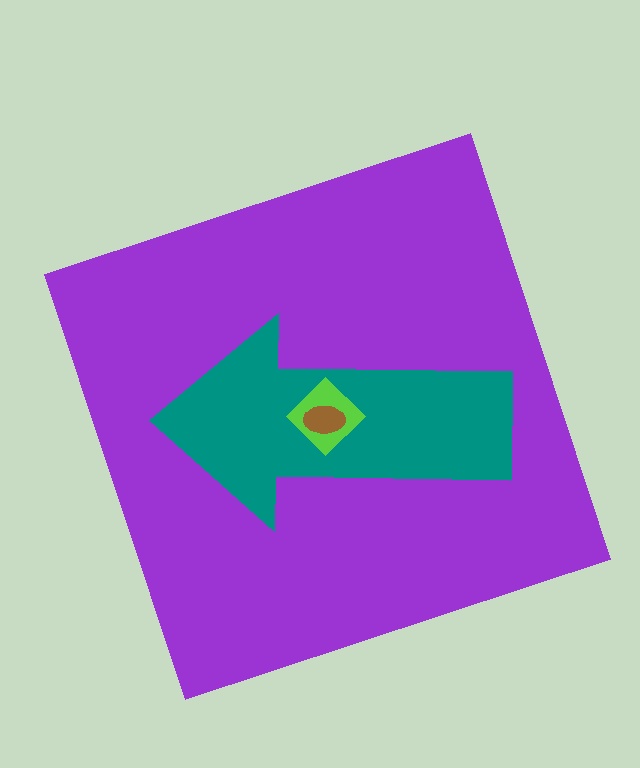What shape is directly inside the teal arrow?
The lime diamond.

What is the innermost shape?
The brown ellipse.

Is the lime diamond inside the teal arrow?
Yes.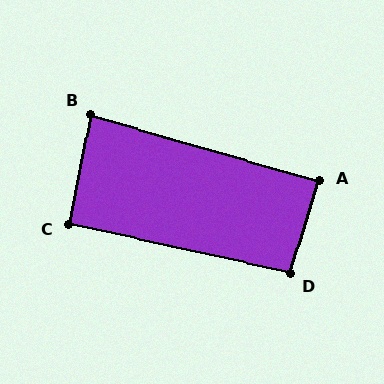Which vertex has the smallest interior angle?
B, at approximately 85 degrees.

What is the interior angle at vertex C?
Approximately 91 degrees (approximately right).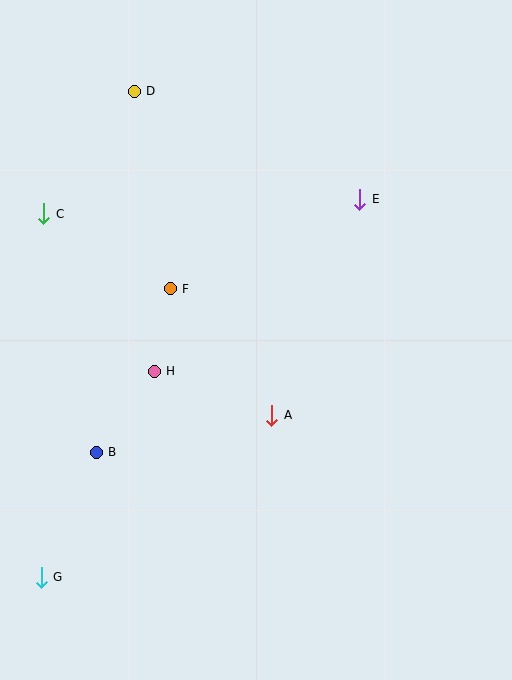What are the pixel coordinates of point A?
Point A is at (272, 415).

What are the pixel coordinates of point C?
Point C is at (44, 214).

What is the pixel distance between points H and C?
The distance between H and C is 193 pixels.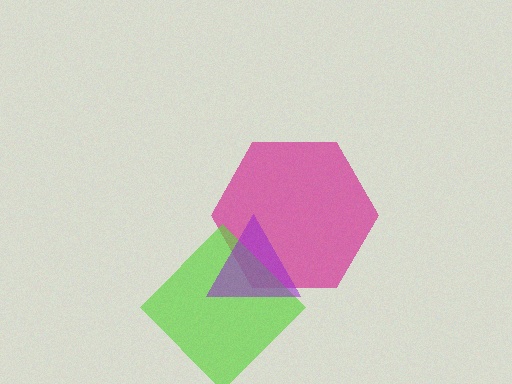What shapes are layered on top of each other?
The layered shapes are: a magenta hexagon, a lime diamond, a purple triangle.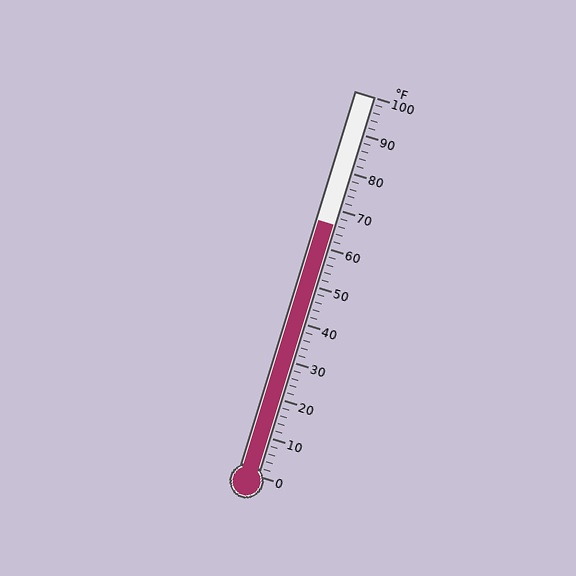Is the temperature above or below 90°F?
The temperature is below 90°F.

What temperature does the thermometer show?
The thermometer shows approximately 66°F.